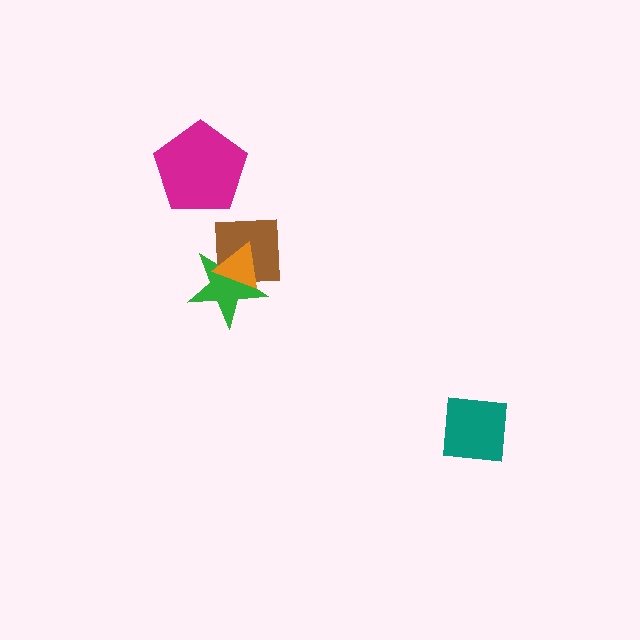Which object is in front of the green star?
The orange triangle is in front of the green star.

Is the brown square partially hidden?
Yes, it is partially covered by another shape.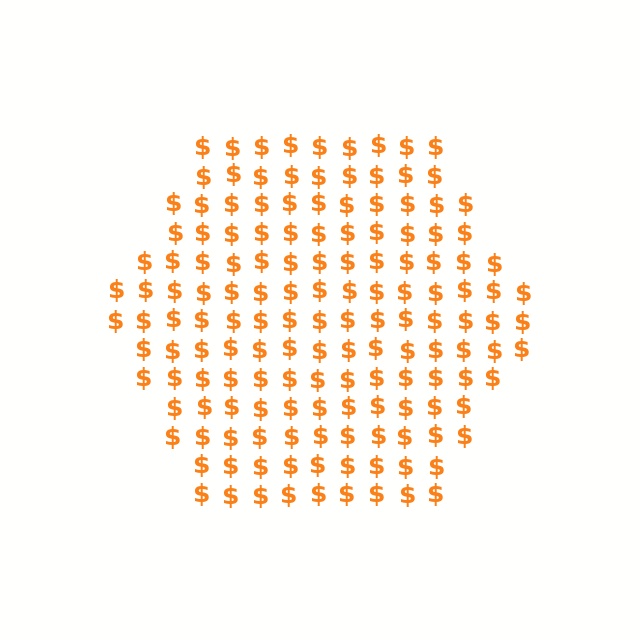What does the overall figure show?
The overall figure shows a hexagon.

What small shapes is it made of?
It is made of small dollar signs.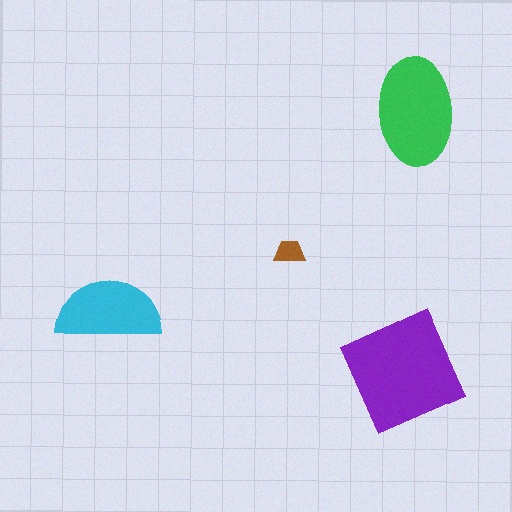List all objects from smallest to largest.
The brown trapezoid, the cyan semicircle, the green ellipse, the purple square.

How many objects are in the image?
There are 4 objects in the image.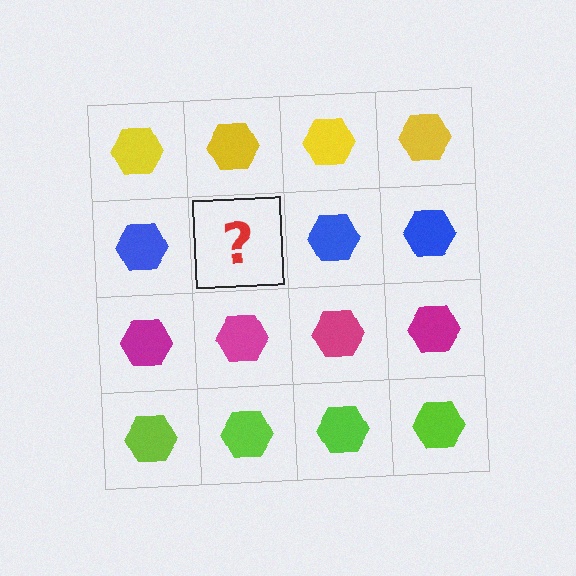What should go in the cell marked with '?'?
The missing cell should contain a blue hexagon.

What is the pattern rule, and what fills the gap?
The rule is that each row has a consistent color. The gap should be filled with a blue hexagon.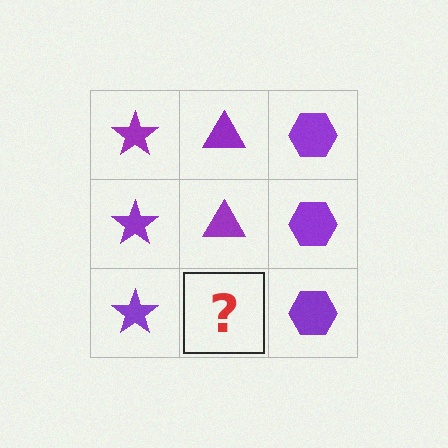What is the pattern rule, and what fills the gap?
The rule is that each column has a consistent shape. The gap should be filled with a purple triangle.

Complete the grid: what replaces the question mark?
The question mark should be replaced with a purple triangle.